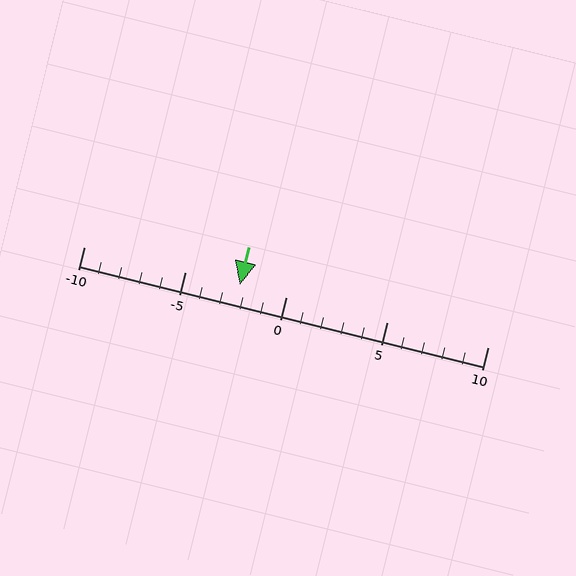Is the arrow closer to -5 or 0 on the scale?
The arrow is closer to 0.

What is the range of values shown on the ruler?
The ruler shows values from -10 to 10.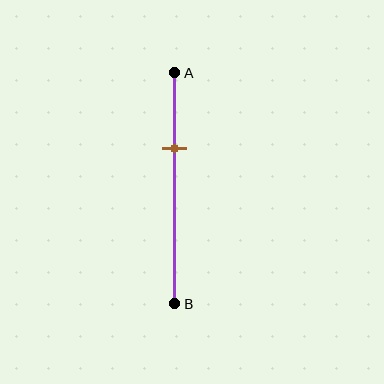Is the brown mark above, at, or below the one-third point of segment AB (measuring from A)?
The brown mark is approximately at the one-third point of segment AB.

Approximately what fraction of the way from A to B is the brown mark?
The brown mark is approximately 35% of the way from A to B.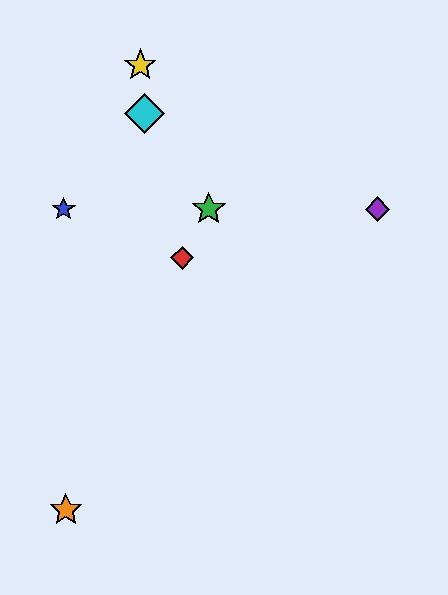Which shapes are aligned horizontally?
The blue star, the green star, the purple diamond are aligned horizontally.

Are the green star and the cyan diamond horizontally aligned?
No, the green star is at y≈209 and the cyan diamond is at y≈113.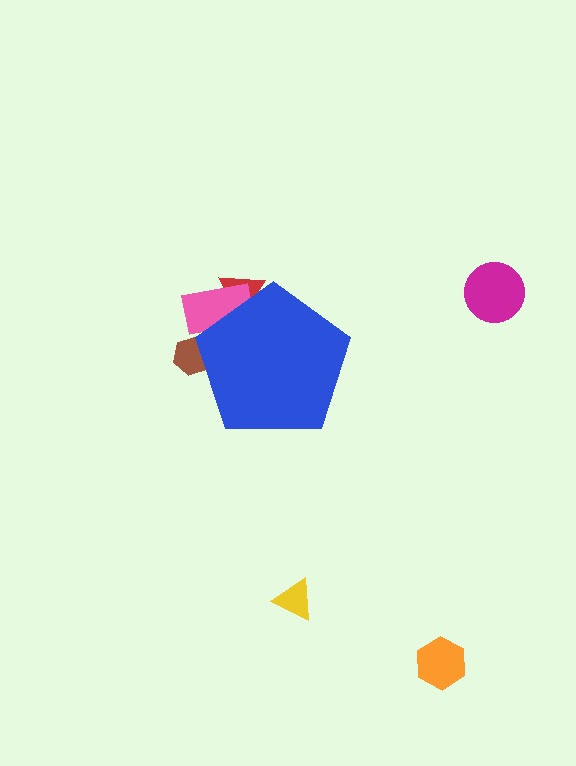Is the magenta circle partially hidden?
No, the magenta circle is fully visible.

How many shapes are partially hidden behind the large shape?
3 shapes are partially hidden.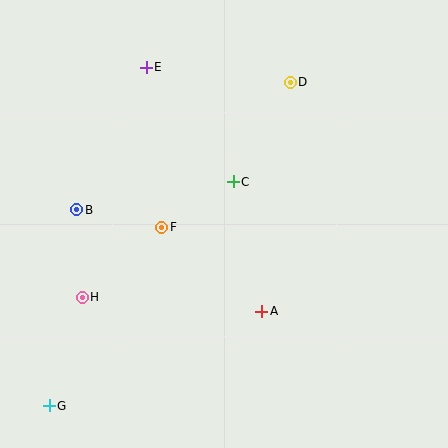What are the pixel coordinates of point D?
Point D is at (290, 82).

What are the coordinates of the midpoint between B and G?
The midpoint between B and G is at (63, 308).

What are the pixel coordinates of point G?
Point G is at (49, 406).